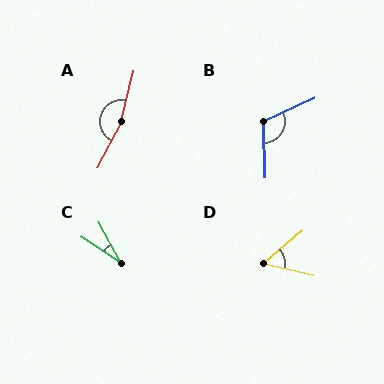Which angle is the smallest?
C, at approximately 27 degrees.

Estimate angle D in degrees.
Approximately 54 degrees.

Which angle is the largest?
A, at approximately 166 degrees.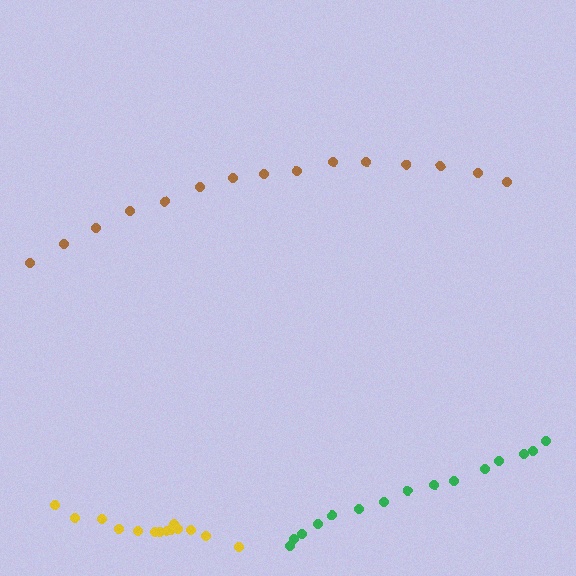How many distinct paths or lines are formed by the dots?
There are 3 distinct paths.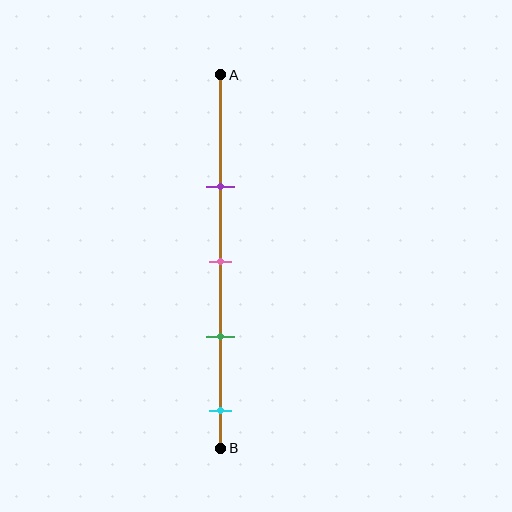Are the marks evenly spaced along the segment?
Yes, the marks are approximately evenly spaced.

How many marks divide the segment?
There are 4 marks dividing the segment.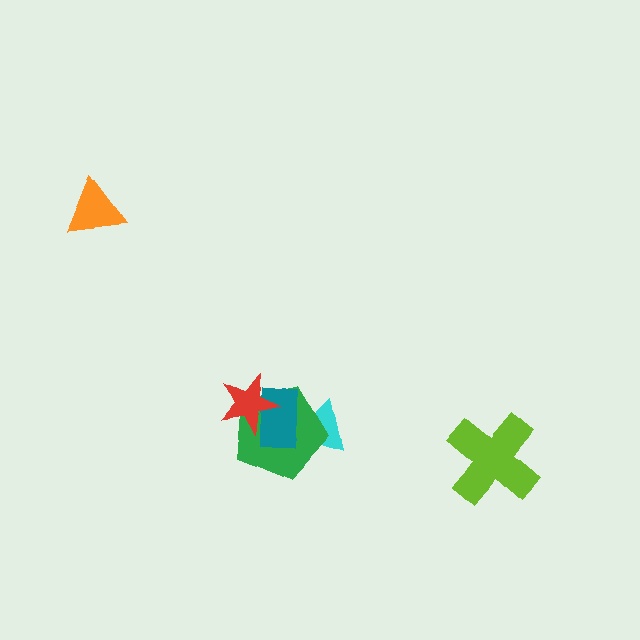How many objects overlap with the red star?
2 objects overlap with the red star.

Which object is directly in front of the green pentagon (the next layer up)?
The teal rectangle is directly in front of the green pentagon.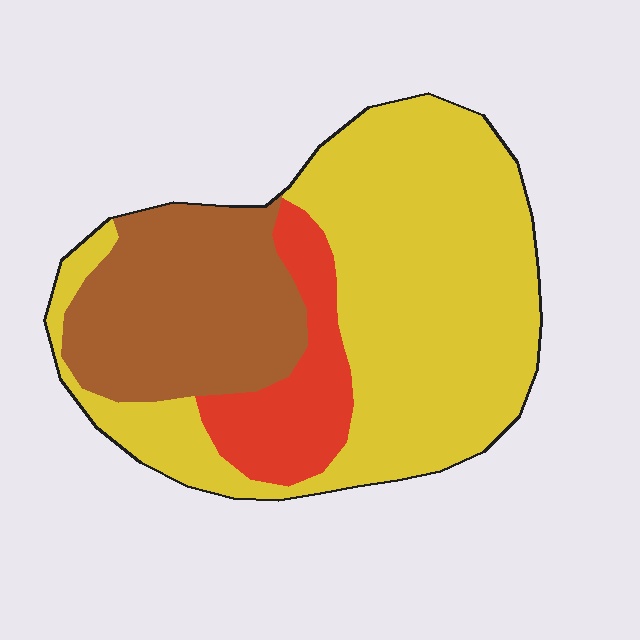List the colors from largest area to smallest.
From largest to smallest: yellow, brown, red.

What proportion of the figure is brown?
Brown takes up about one quarter (1/4) of the figure.